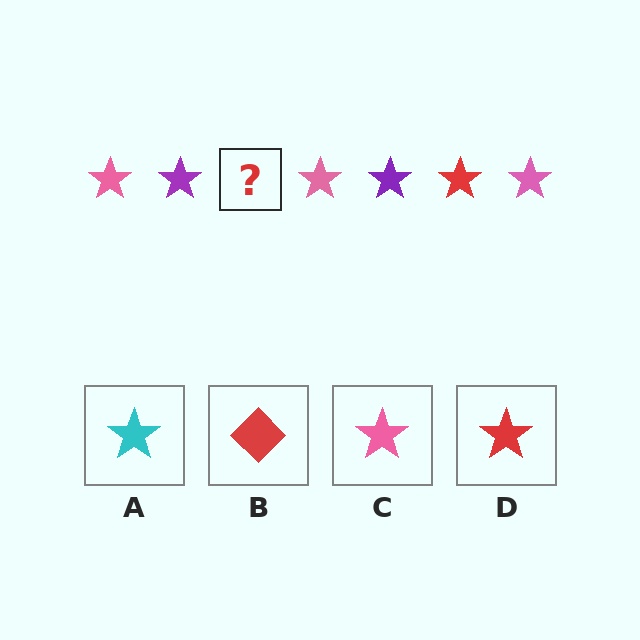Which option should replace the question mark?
Option D.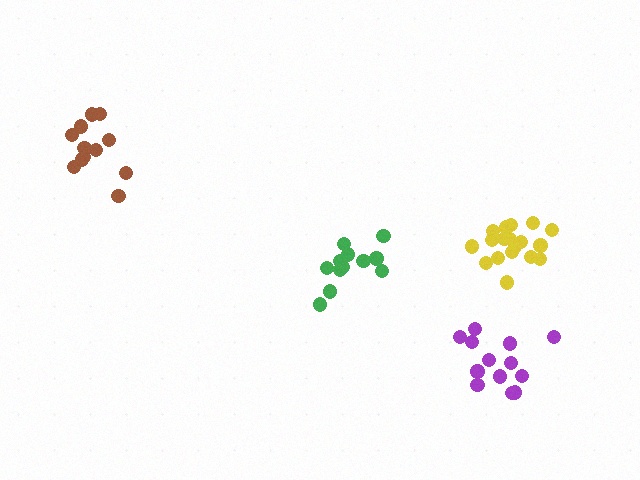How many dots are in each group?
Group 1: 12 dots, Group 2: 18 dots, Group 3: 12 dots, Group 4: 13 dots (55 total).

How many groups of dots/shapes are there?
There are 4 groups.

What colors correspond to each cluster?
The clusters are colored: brown, yellow, green, purple.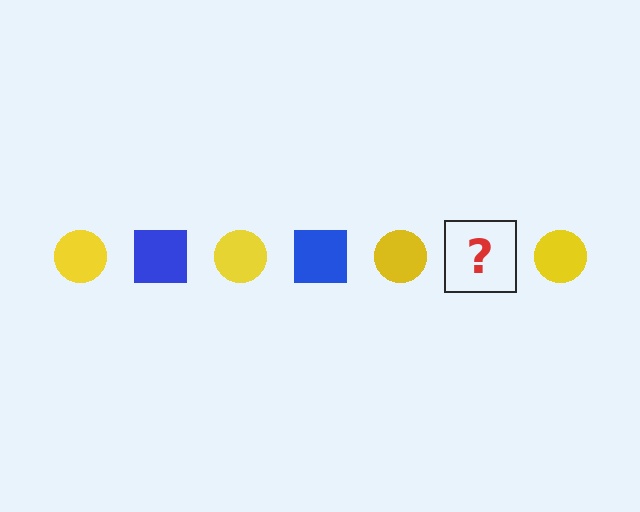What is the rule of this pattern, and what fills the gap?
The rule is that the pattern alternates between yellow circle and blue square. The gap should be filled with a blue square.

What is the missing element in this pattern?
The missing element is a blue square.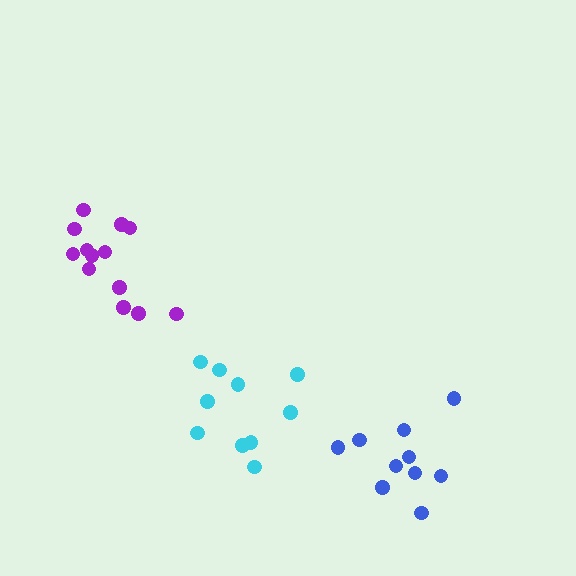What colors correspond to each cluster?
The clusters are colored: cyan, purple, blue.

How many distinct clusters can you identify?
There are 3 distinct clusters.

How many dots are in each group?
Group 1: 10 dots, Group 2: 13 dots, Group 3: 10 dots (33 total).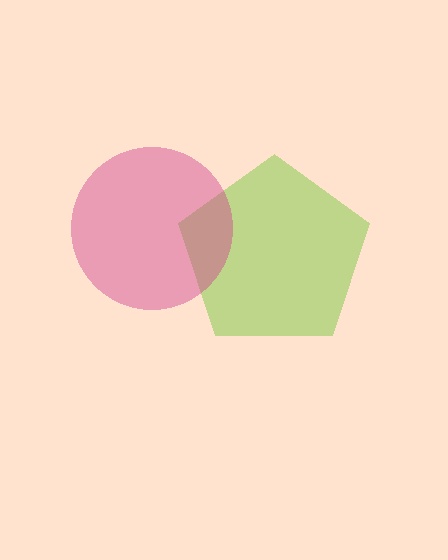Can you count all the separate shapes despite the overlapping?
Yes, there are 2 separate shapes.